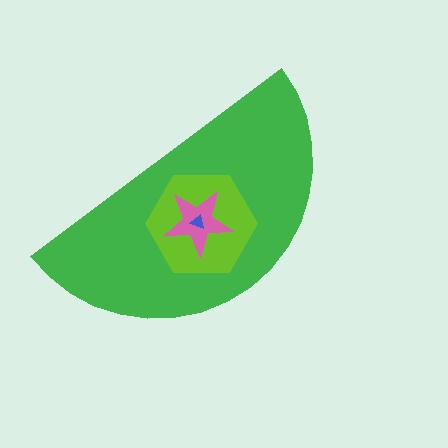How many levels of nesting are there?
4.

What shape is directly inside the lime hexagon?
The pink star.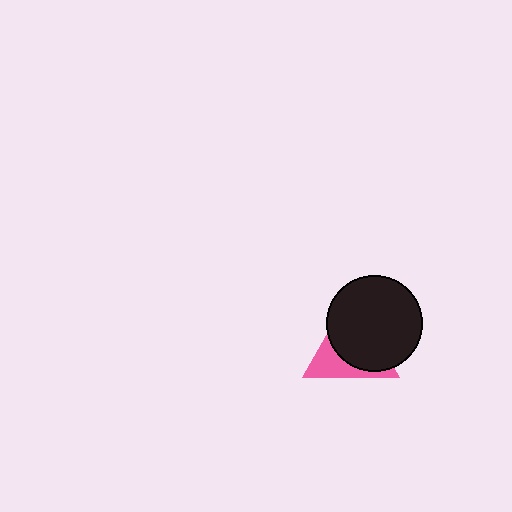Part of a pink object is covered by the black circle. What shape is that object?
It is a triangle.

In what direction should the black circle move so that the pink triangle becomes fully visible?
The black circle should move toward the upper-right. That is the shortest direction to clear the overlap and leave the pink triangle fully visible.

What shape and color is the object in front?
The object in front is a black circle.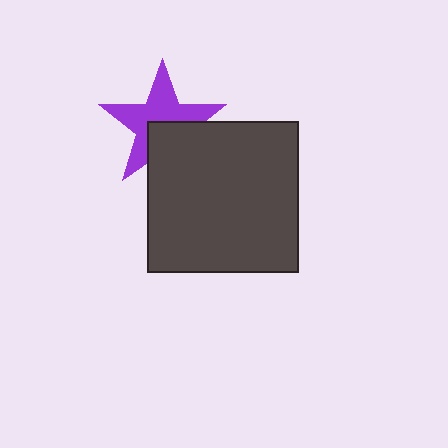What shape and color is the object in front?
The object in front is a dark gray square.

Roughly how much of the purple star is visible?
About half of it is visible (roughly 65%).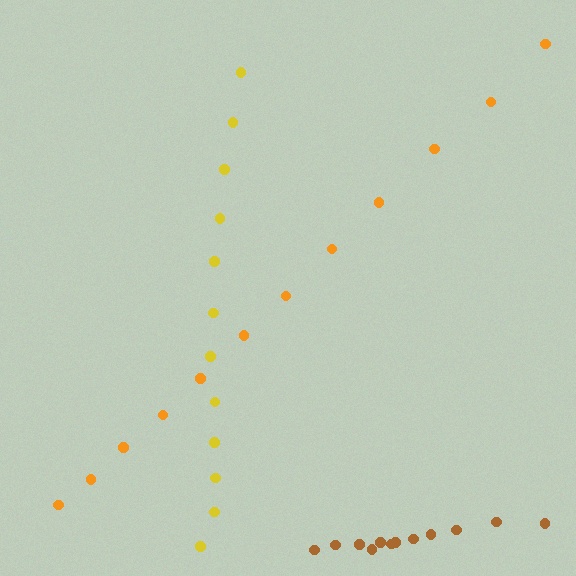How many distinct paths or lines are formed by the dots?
There are 3 distinct paths.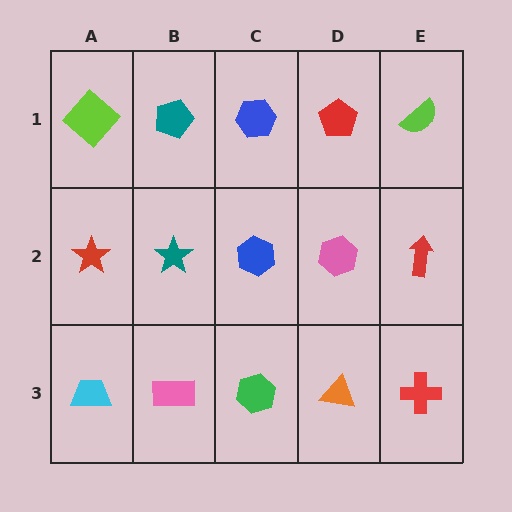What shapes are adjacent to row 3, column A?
A red star (row 2, column A), a pink rectangle (row 3, column B).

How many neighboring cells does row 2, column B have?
4.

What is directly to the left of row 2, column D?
A blue hexagon.